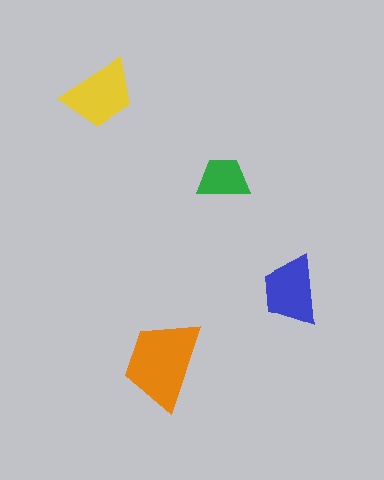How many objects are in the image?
There are 4 objects in the image.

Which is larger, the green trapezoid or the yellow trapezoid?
The yellow one.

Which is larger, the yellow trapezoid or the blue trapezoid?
The yellow one.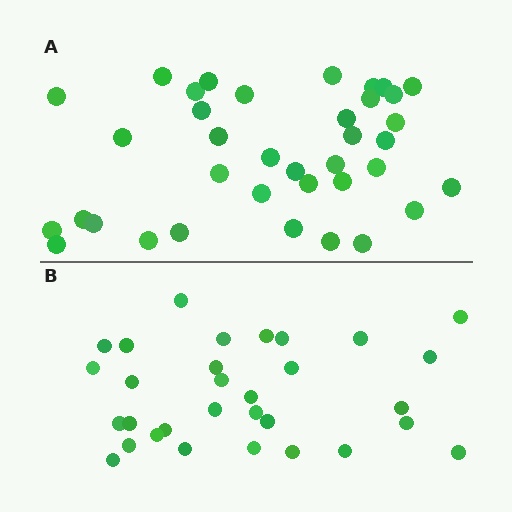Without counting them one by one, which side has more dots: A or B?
Region A (the top region) has more dots.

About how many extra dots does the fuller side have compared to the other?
Region A has about 6 more dots than region B.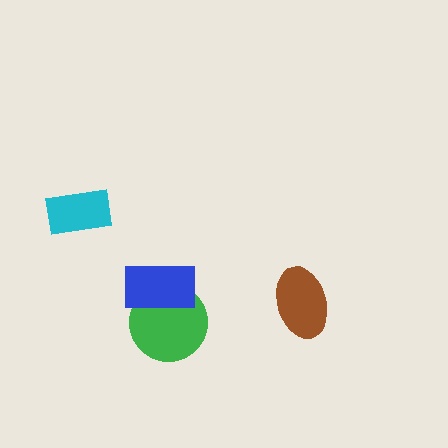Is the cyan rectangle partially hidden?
No, no other shape covers it.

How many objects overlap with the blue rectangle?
1 object overlaps with the blue rectangle.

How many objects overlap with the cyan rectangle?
0 objects overlap with the cyan rectangle.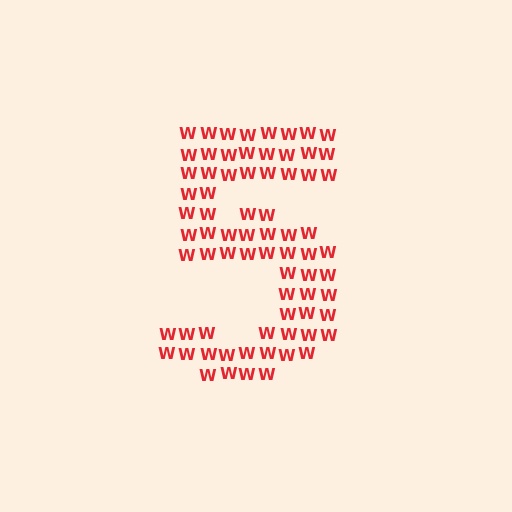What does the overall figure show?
The overall figure shows the digit 5.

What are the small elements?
The small elements are letter W's.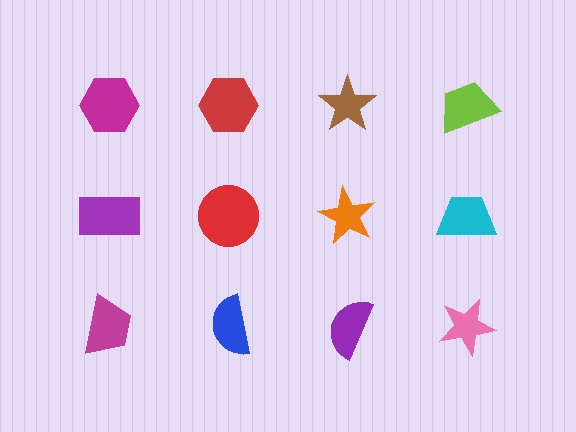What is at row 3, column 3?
A purple semicircle.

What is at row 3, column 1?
A magenta trapezoid.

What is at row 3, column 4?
A pink star.